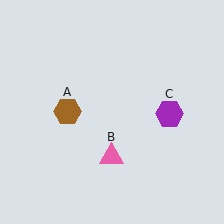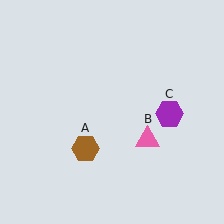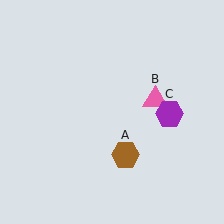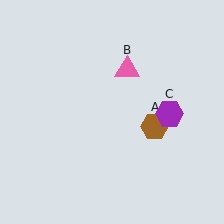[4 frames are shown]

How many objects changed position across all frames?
2 objects changed position: brown hexagon (object A), pink triangle (object B).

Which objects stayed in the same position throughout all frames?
Purple hexagon (object C) remained stationary.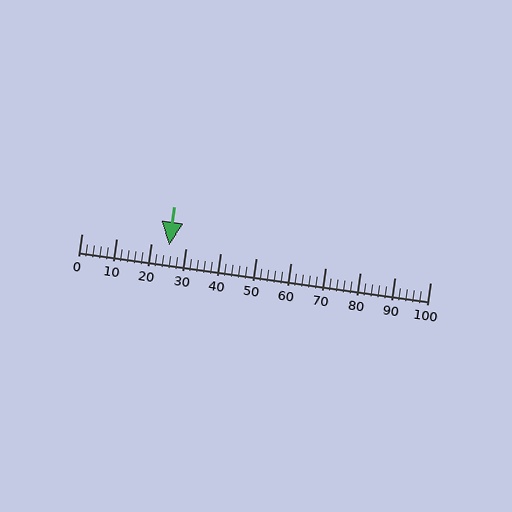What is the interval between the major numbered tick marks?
The major tick marks are spaced 10 units apart.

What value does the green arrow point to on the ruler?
The green arrow points to approximately 25.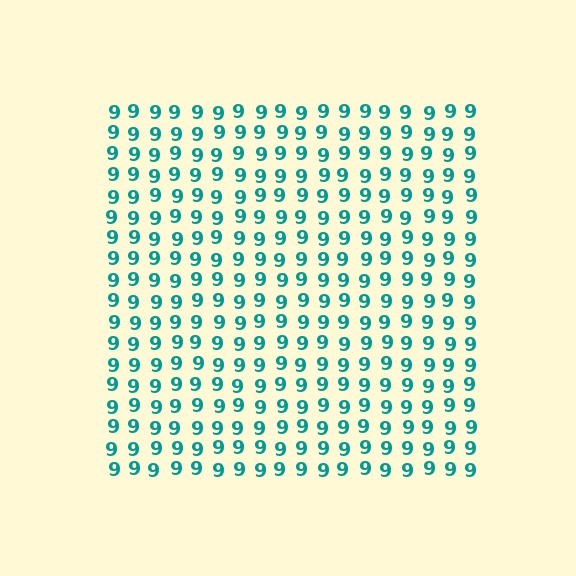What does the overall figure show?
The overall figure shows a square.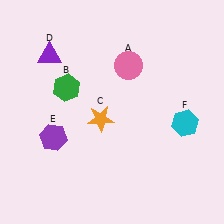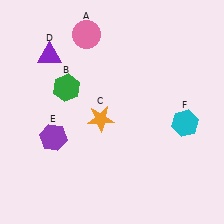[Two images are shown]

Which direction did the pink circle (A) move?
The pink circle (A) moved left.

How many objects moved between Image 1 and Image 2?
1 object moved between the two images.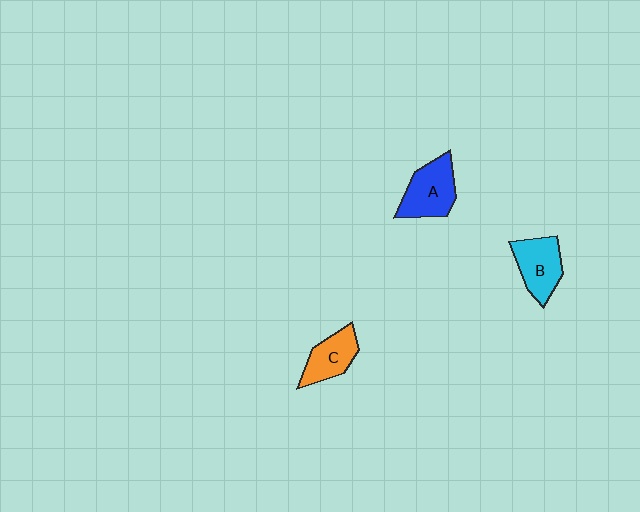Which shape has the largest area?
Shape A (blue).